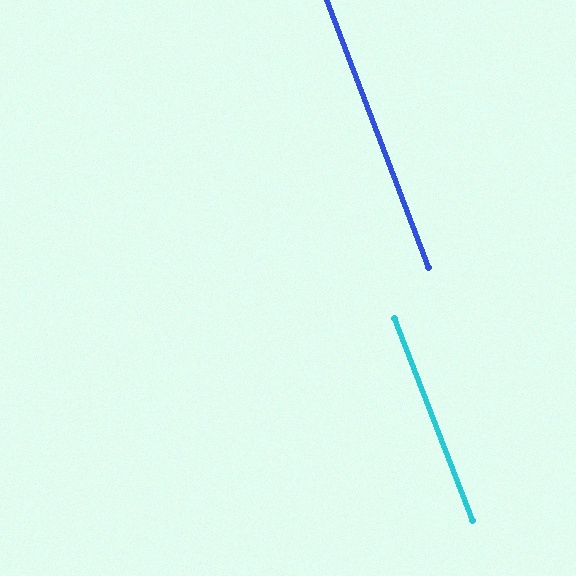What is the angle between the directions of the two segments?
Approximately 0 degrees.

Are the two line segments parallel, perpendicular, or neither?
Parallel — their directions differ by only 0.2°.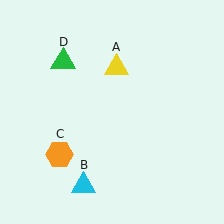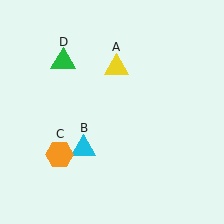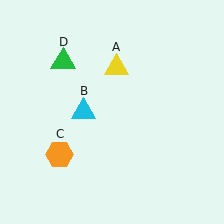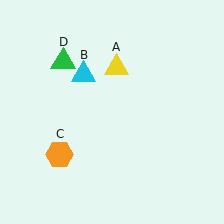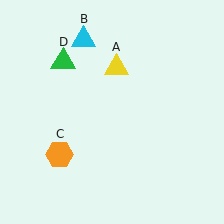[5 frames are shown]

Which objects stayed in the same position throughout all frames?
Yellow triangle (object A) and orange hexagon (object C) and green triangle (object D) remained stationary.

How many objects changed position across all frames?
1 object changed position: cyan triangle (object B).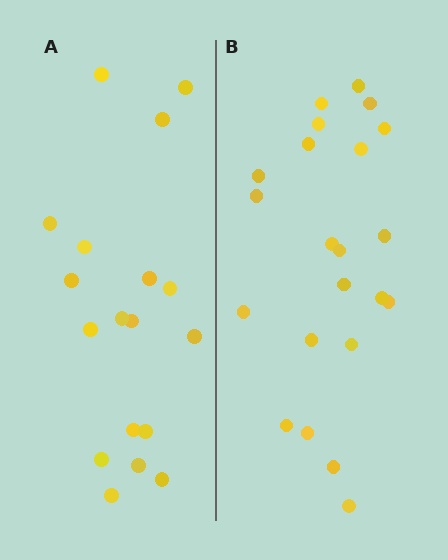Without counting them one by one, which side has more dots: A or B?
Region B (the right region) has more dots.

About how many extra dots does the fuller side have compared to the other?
Region B has about 4 more dots than region A.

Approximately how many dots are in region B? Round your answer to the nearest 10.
About 20 dots. (The exact count is 22, which rounds to 20.)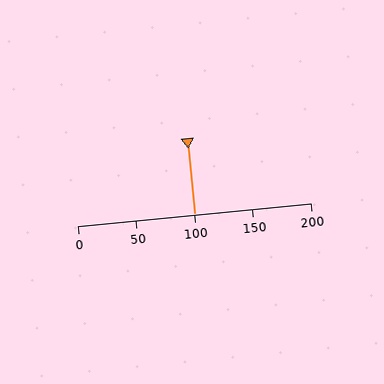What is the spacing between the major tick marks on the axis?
The major ticks are spaced 50 apart.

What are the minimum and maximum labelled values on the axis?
The axis runs from 0 to 200.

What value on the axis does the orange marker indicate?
The marker indicates approximately 100.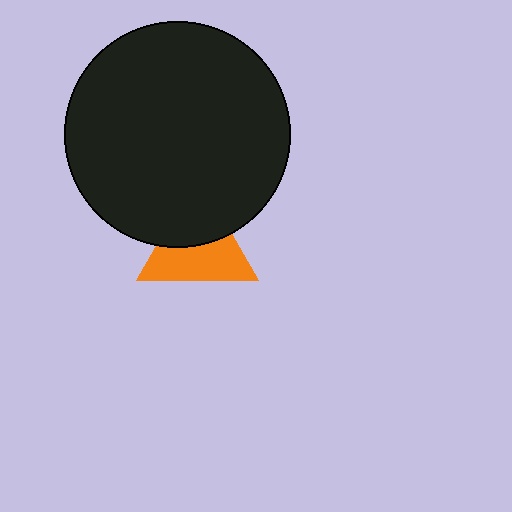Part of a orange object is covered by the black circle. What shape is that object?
It is a triangle.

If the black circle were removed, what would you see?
You would see the complete orange triangle.